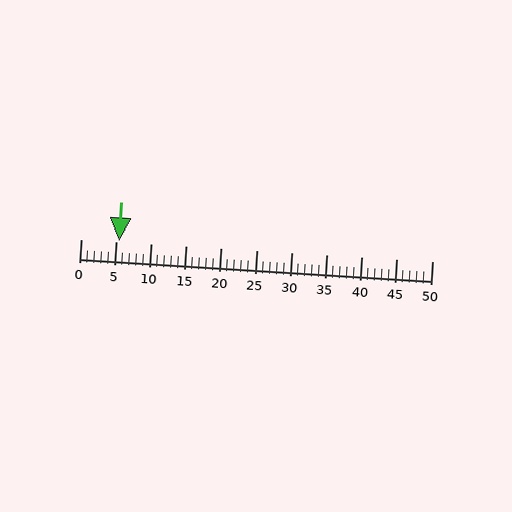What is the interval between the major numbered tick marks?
The major tick marks are spaced 5 units apart.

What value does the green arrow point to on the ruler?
The green arrow points to approximately 6.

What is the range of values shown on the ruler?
The ruler shows values from 0 to 50.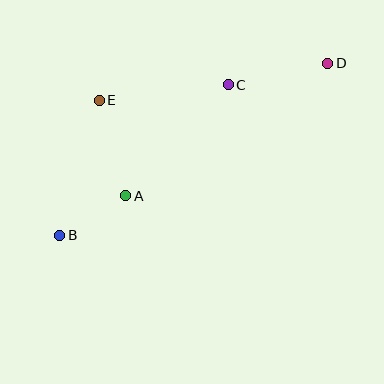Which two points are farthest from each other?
Points B and D are farthest from each other.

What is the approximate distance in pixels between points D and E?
The distance between D and E is approximately 231 pixels.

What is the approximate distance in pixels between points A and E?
The distance between A and E is approximately 99 pixels.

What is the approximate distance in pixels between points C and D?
The distance between C and D is approximately 102 pixels.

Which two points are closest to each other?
Points A and B are closest to each other.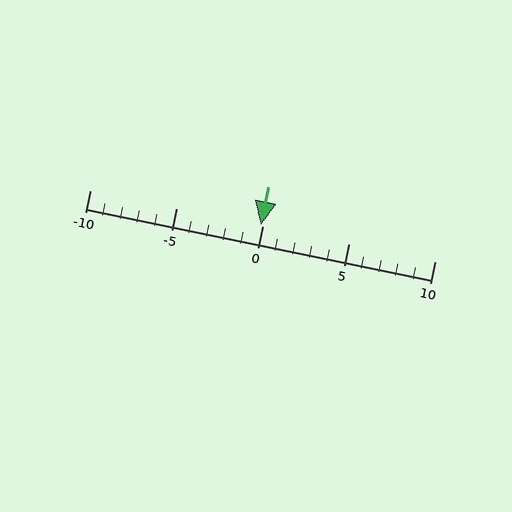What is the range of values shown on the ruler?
The ruler shows values from -10 to 10.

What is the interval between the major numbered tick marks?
The major tick marks are spaced 5 units apart.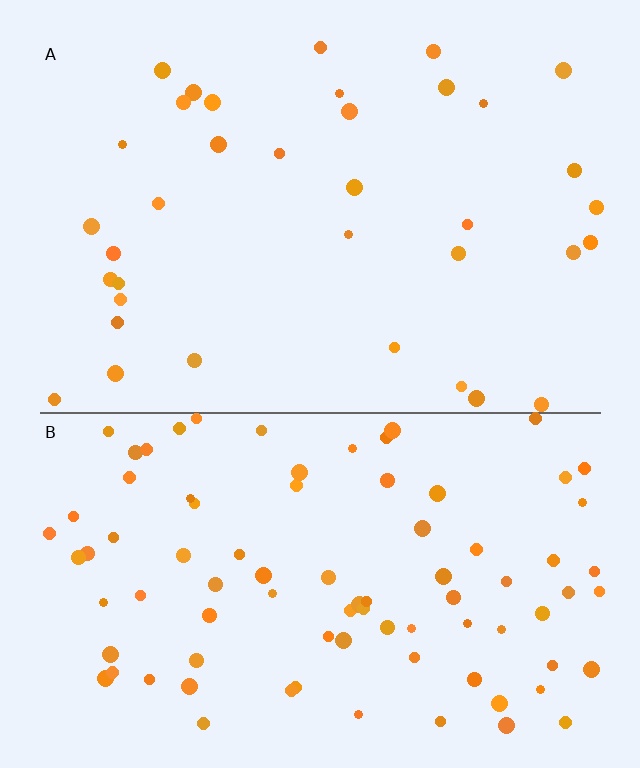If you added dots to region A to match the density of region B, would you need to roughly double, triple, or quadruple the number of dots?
Approximately double.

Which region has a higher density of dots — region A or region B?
B (the bottom).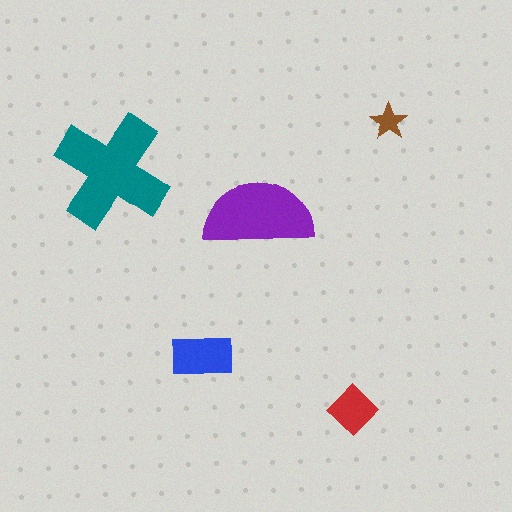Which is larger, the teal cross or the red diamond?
The teal cross.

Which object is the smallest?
The brown star.